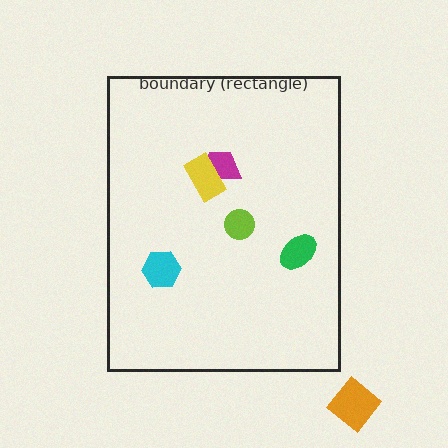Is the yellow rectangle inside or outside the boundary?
Inside.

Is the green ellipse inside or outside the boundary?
Inside.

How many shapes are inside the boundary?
5 inside, 1 outside.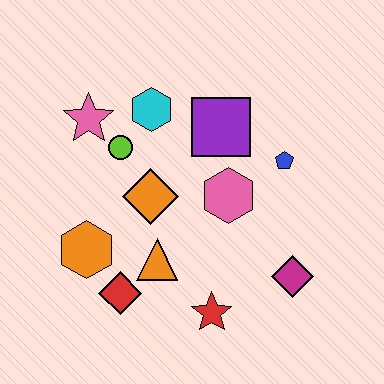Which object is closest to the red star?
The orange triangle is closest to the red star.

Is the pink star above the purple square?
Yes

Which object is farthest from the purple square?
The red diamond is farthest from the purple square.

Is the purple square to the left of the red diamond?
No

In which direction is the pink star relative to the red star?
The pink star is above the red star.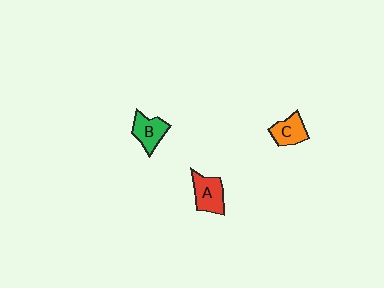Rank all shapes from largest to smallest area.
From largest to smallest: A (red), B (green), C (orange).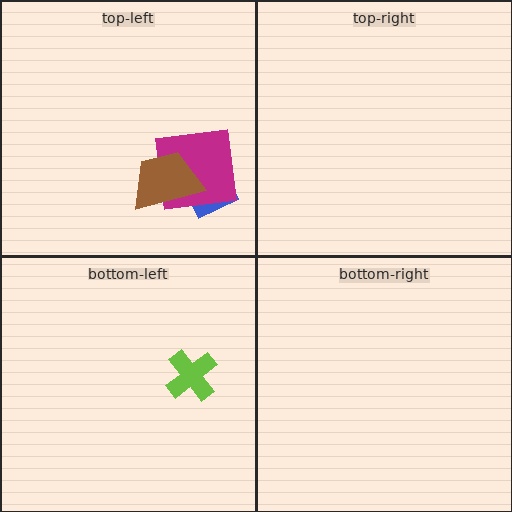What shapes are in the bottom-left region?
The lime cross.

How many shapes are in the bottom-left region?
1.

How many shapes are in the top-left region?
3.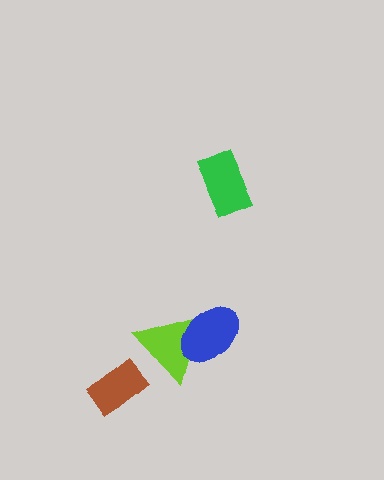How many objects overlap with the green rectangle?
0 objects overlap with the green rectangle.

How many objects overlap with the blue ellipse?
1 object overlaps with the blue ellipse.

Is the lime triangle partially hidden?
Yes, it is partially covered by another shape.